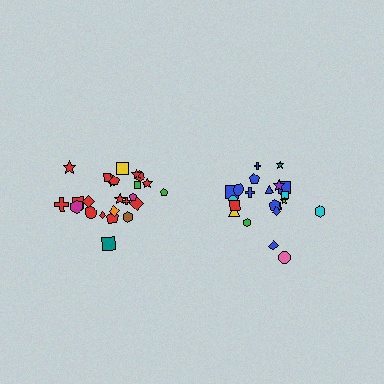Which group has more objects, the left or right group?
The left group.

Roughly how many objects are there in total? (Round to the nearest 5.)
Roughly 45 objects in total.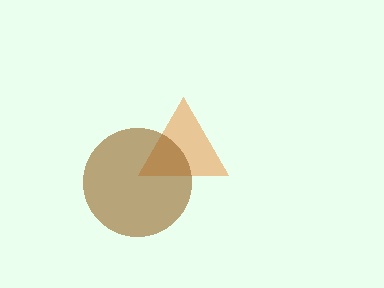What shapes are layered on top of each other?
The layered shapes are: an orange triangle, a brown circle.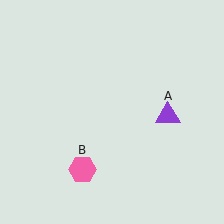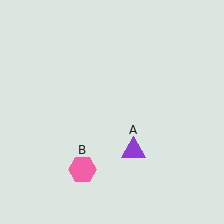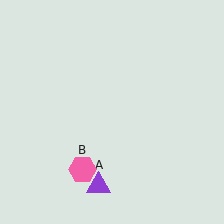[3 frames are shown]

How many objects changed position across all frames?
1 object changed position: purple triangle (object A).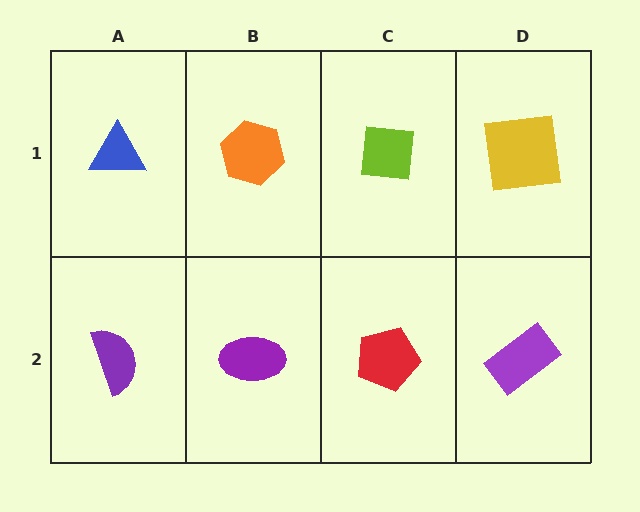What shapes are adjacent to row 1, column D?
A purple rectangle (row 2, column D), a lime square (row 1, column C).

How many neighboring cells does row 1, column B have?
3.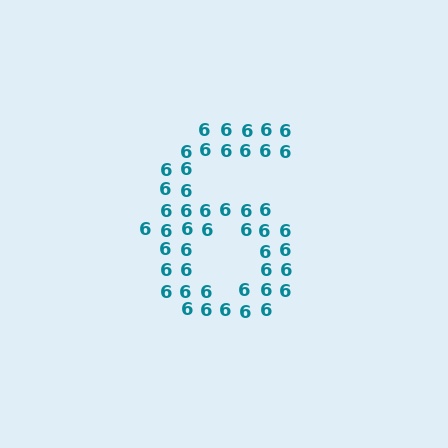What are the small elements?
The small elements are digit 6's.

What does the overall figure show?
The overall figure shows the digit 6.